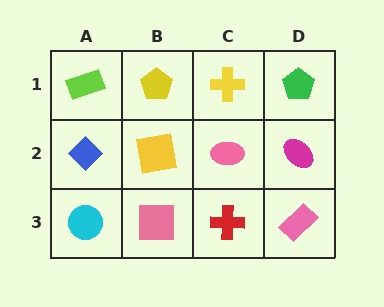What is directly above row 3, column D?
A magenta ellipse.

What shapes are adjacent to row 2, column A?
A lime rectangle (row 1, column A), a cyan circle (row 3, column A), a yellow square (row 2, column B).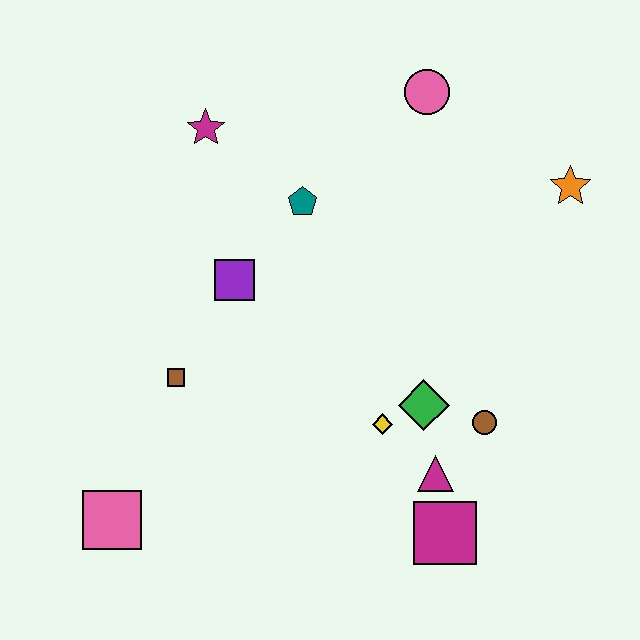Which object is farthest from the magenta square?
The magenta star is farthest from the magenta square.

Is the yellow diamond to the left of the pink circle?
Yes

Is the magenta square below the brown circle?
Yes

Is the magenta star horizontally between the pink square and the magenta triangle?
Yes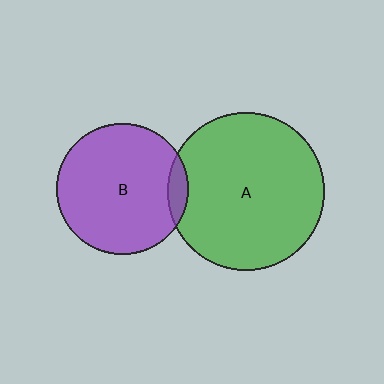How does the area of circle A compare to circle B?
Approximately 1.4 times.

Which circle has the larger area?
Circle A (green).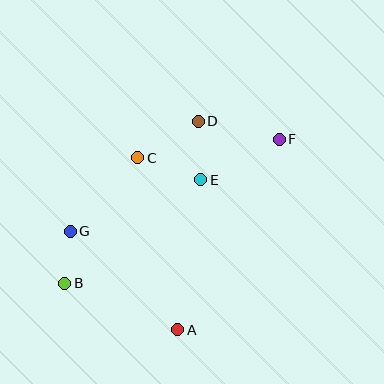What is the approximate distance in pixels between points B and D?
The distance between B and D is approximately 210 pixels.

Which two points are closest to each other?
Points B and G are closest to each other.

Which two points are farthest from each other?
Points B and F are farthest from each other.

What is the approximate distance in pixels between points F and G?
The distance between F and G is approximately 228 pixels.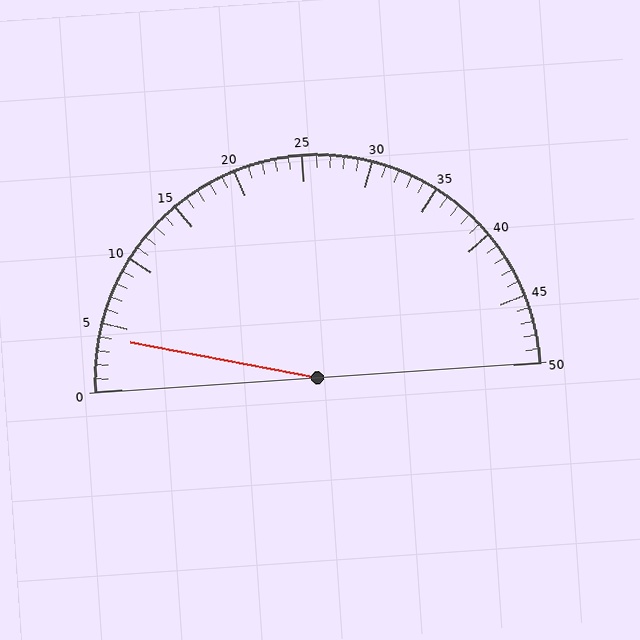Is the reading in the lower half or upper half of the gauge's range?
The reading is in the lower half of the range (0 to 50).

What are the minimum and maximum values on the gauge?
The gauge ranges from 0 to 50.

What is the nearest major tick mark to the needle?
The nearest major tick mark is 5.